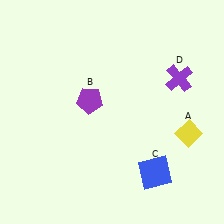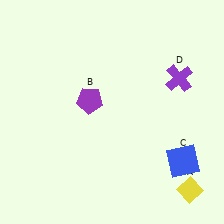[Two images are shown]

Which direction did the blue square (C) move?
The blue square (C) moved right.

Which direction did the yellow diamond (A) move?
The yellow diamond (A) moved down.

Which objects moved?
The objects that moved are: the yellow diamond (A), the blue square (C).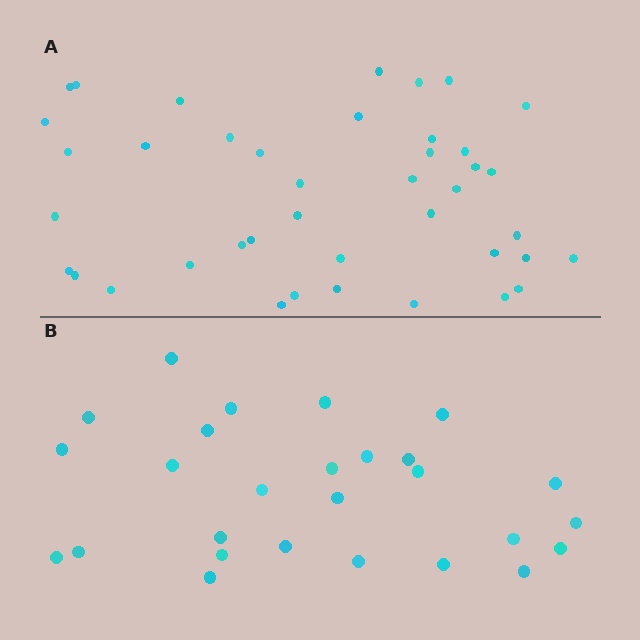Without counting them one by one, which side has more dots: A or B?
Region A (the top region) has more dots.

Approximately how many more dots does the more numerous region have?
Region A has approximately 15 more dots than region B.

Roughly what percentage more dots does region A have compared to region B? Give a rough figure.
About 50% more.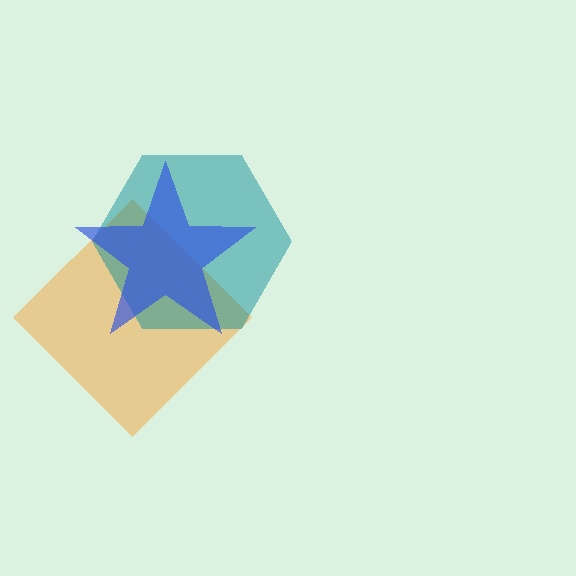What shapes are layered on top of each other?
The layered shapes are: an orange diamond, a teal hexagon, a blue star.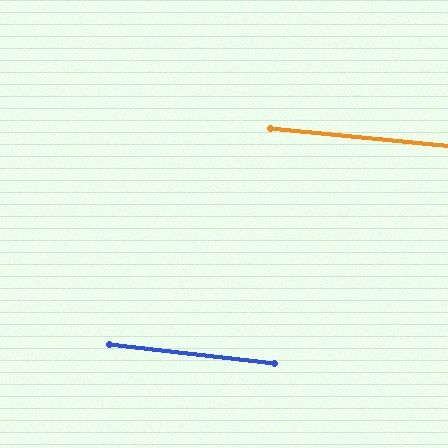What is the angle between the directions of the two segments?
Approximately 1 degree.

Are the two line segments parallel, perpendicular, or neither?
Parallel — their directions differ by only 0.8°.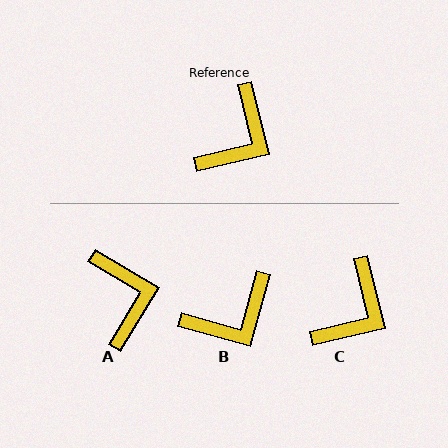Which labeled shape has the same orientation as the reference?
C.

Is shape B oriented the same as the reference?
No, it is off by about 29 degrees.